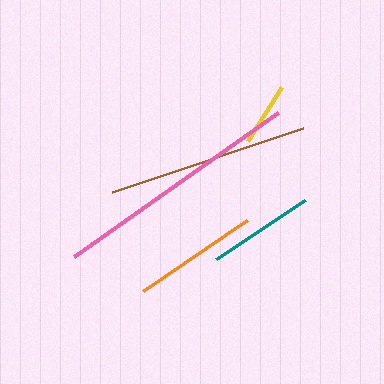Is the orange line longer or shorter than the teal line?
The orange line is longer than the teal line.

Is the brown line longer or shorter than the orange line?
The brown line is longer than the orange line.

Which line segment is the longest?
The pink line is the longest at approximately 249 pixels.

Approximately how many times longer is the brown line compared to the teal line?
The brown line is approximately 1.9 times the length of the teal line.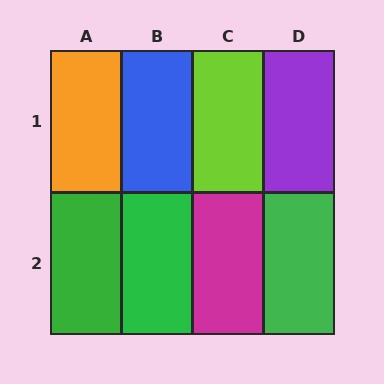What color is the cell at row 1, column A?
Orange.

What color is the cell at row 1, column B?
Blue.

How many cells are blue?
1 cell is blue.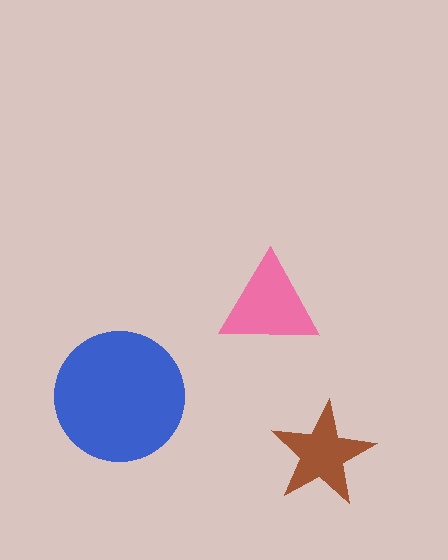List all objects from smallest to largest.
The brown star, the pink triangle, the blue circle.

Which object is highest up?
The pink triangle is topmost.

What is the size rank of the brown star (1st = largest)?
3rd.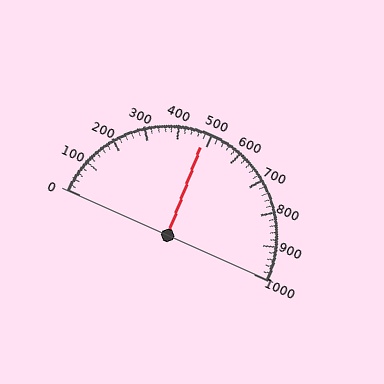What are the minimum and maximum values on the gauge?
The gauge ranges from 0 to 1000.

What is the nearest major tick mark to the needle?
The nearest major tick mark is 500.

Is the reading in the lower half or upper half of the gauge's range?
The reading is in the lower half of the range (0 to 1000).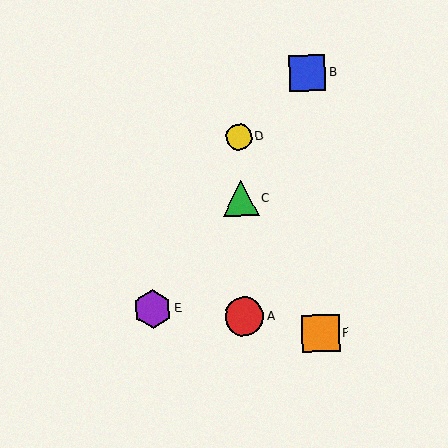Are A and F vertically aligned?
No, A is at x≈244 and F is at x≈321.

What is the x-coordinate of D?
Object D is at x≈239.